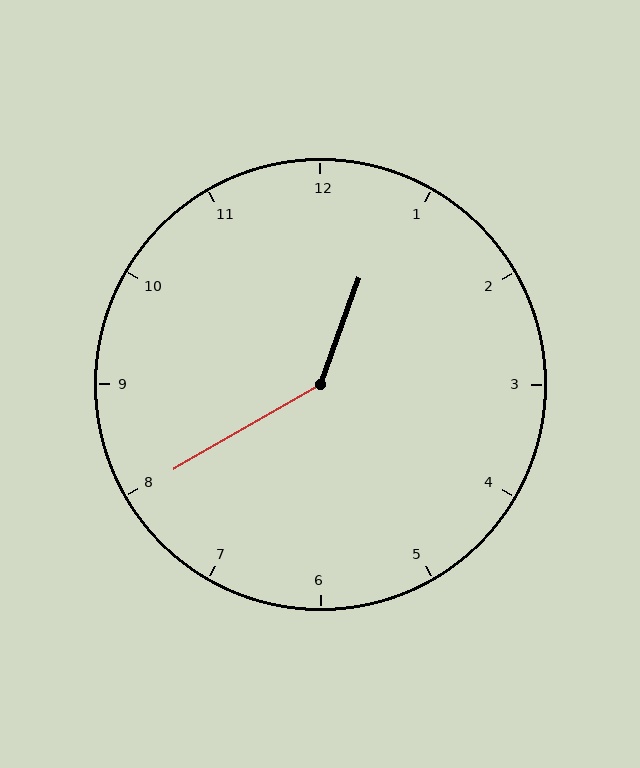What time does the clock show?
12:40.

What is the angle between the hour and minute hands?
Approximately 140 degrees.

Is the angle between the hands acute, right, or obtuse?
It is obtuse.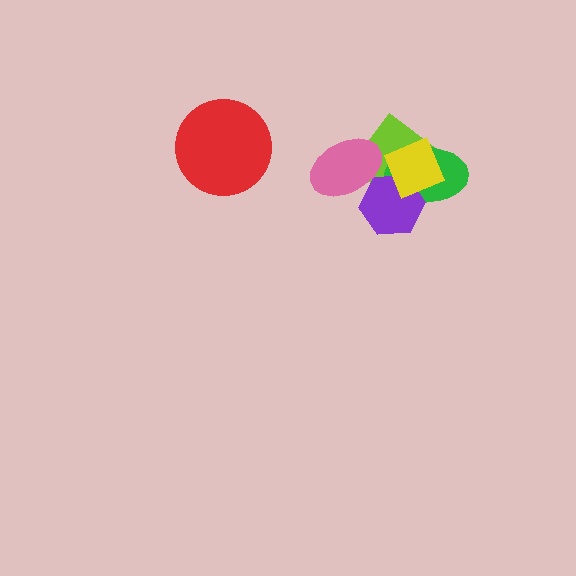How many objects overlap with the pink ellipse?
2 objects overlap with the pink ellipse.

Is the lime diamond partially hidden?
Yes, it is partially covered by another shape.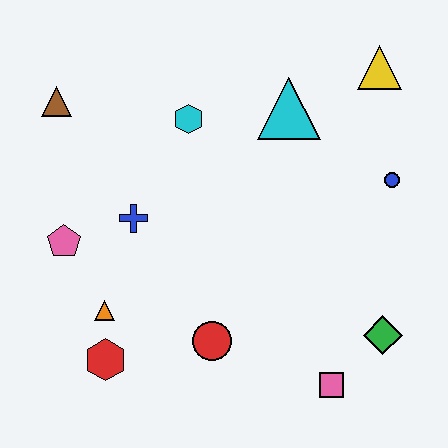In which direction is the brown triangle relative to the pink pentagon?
The brown triangle is above the pink pentagon.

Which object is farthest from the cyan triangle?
The red hexagon is farthest from the cyan triangle.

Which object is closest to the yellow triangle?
The cyan triangle is closest to the yellow triangle.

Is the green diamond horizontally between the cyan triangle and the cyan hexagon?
No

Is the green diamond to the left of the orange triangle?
No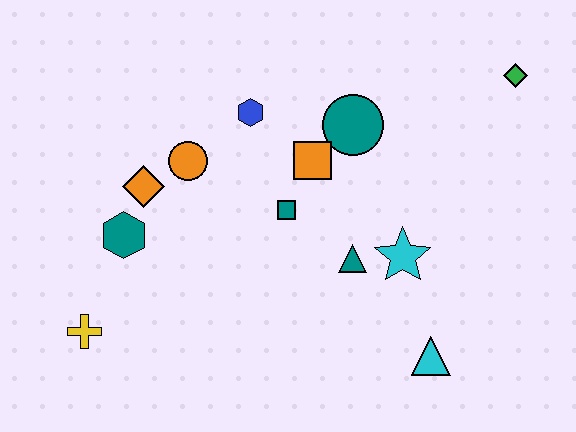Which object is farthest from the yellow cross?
The green diamond is farthest from the yellow cross.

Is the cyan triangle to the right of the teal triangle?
Yes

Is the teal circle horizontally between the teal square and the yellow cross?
No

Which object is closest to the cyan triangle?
The cyan star is closest to the cyan triangle.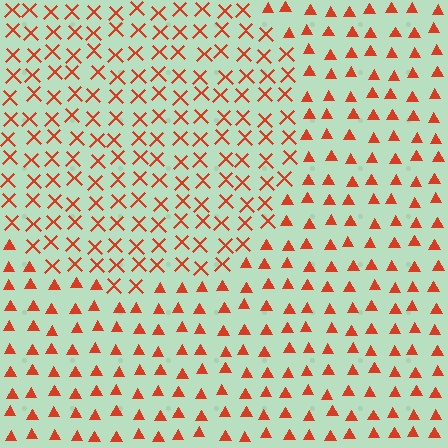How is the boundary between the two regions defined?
The boundary is defined by a change in element shape: X marks inside vs. triangles outside. All elements share the same color and spacing.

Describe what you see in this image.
The image is filled with small red elements arranged in a uniform grid. A circle-shaped region contains X marks, while the surrounding area contains triangles. The boundary is defined purely by the change in element shape.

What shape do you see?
I see a circle.